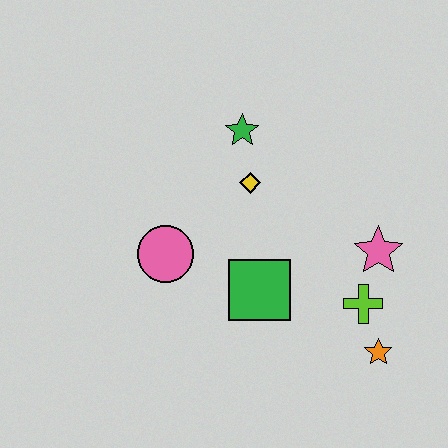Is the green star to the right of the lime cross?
No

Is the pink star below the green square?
No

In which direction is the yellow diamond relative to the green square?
The yellow diamond is above the green square.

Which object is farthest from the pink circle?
The orange star is farthest from the pink circle.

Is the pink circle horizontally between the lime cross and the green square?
No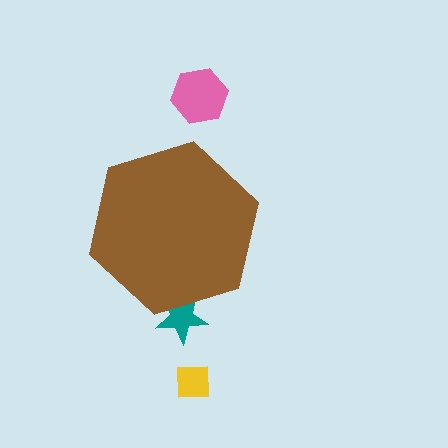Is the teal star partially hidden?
Yes, the teal star is partially hidden behind the brown hexagon.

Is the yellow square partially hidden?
No, the yellow square is fully visible.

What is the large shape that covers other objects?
A brown hexagon.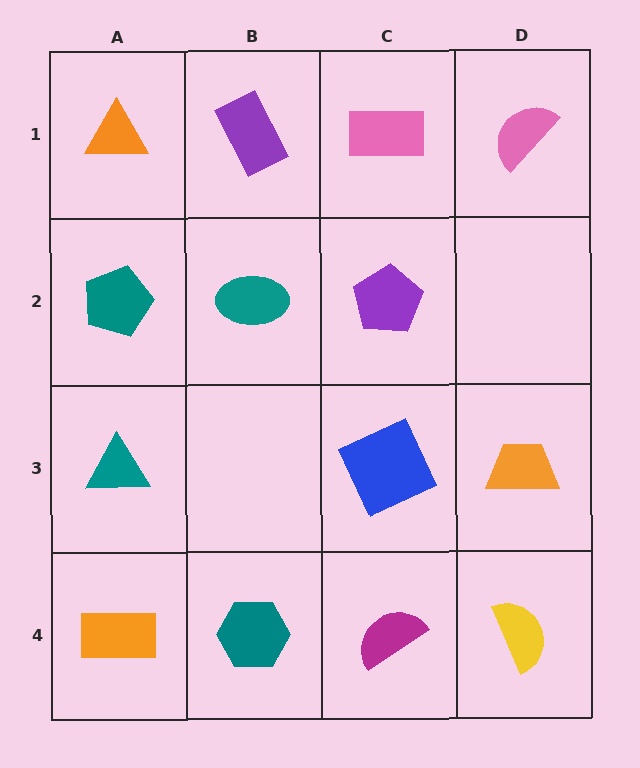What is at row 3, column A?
A teal triangle.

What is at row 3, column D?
An orange trapezoid.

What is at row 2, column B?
A teal ellipse.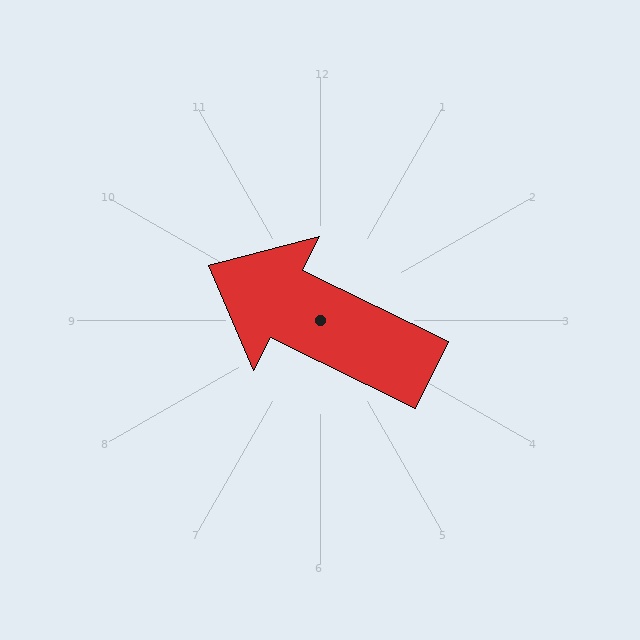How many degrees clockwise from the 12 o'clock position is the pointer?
Approximately 296 degrees.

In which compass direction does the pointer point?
Northwest.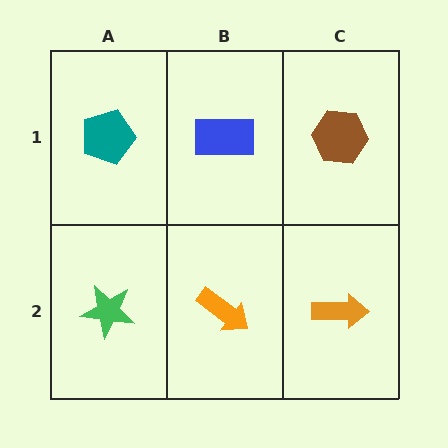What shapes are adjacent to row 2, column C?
A brown hexagon (row 1, column C), an orange arrow (row 2, column B).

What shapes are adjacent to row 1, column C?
An orange arrow (row 2, column C), a blue rectangle (row 1, column B).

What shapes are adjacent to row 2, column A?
A teal pentagon (row 1, column A), an orange arrow (row 2, column B).